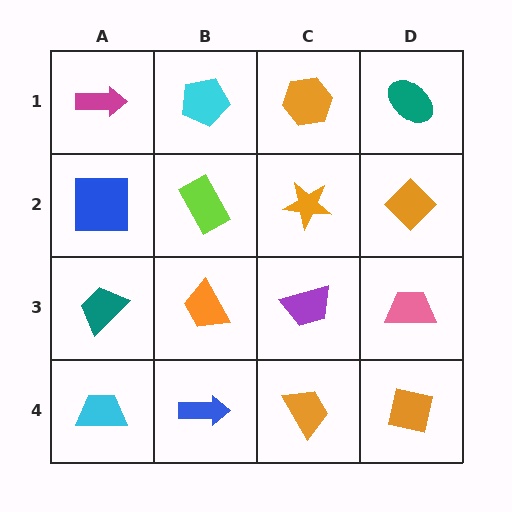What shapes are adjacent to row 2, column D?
A teal ellipse (row 1, column D), a pink trapezoid (row 3, column D), an orange star (row 2, column C).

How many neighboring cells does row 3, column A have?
3.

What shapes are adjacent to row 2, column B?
A cyan pentagon (row 1, column B), an orange trapezoid (row 3, column B), a blue square (row 2, column A), an orange star (row 2, column C).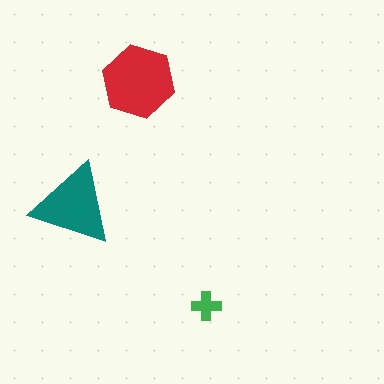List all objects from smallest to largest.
The green cross, the teal triangle, the red hexagon.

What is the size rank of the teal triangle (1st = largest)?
2nd.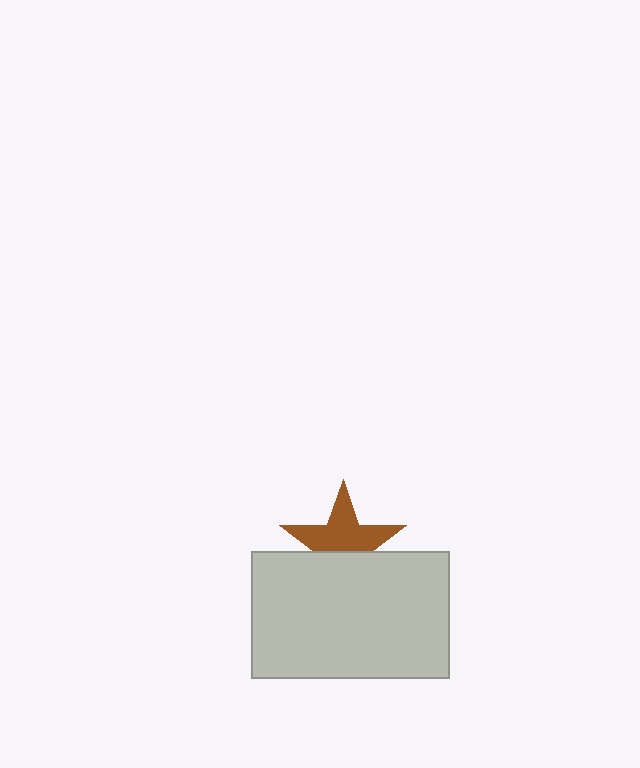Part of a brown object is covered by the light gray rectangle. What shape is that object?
It is a star.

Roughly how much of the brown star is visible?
About half of it is visible (roughly 60%).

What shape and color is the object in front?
The object in front is a light gray rectangle.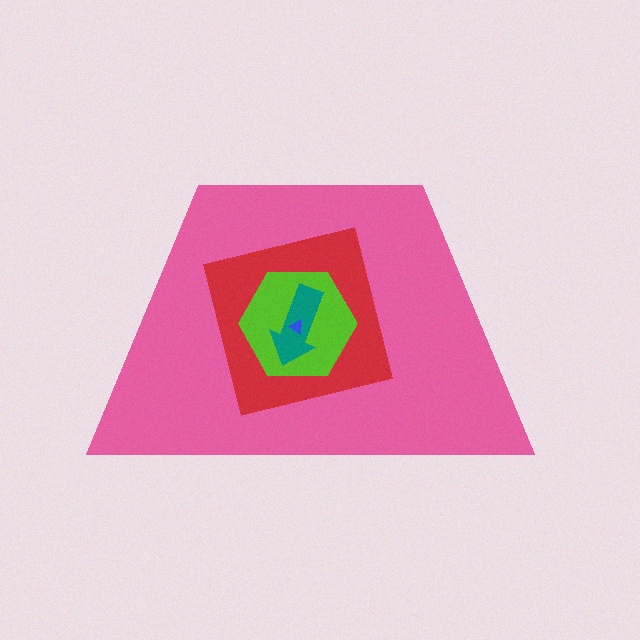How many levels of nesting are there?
5.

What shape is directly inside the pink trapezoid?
The red square.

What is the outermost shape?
The pink trapezoid.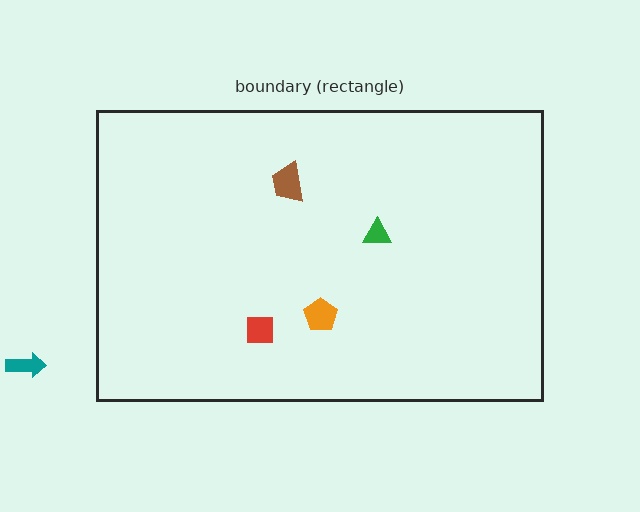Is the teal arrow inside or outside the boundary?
Outside.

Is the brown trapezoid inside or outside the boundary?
Inside.